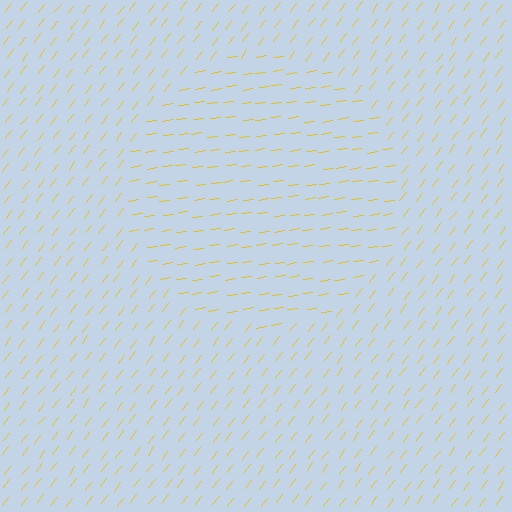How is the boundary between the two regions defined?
The boundary is defined purely by a change in line orientation (approximately 45 degrees difference). All lines are the same color and thickness.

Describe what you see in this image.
The image is filled with small yellow line segments. A circle region in the image has lines oriented differently from the surrounding lines, creating a visible texture boundary.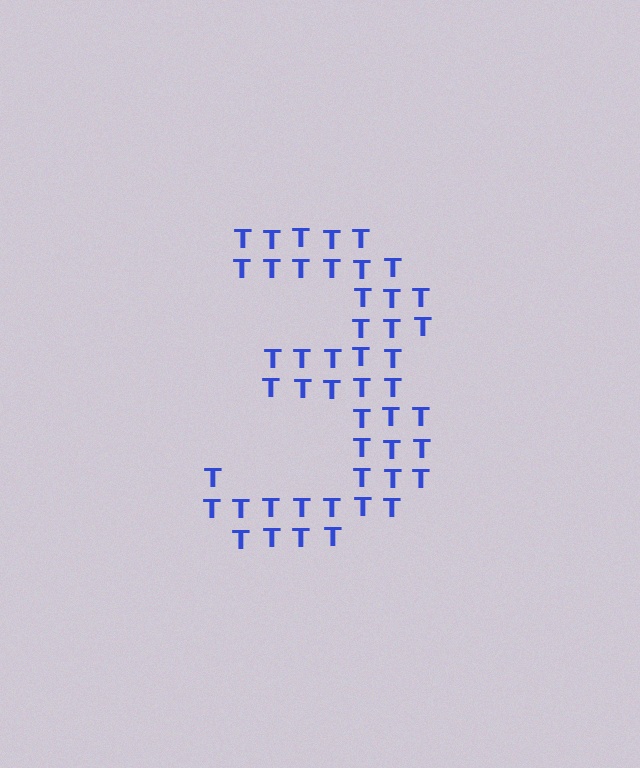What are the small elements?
The small elements are letter T's.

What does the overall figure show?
The overall figure shows the digit 3.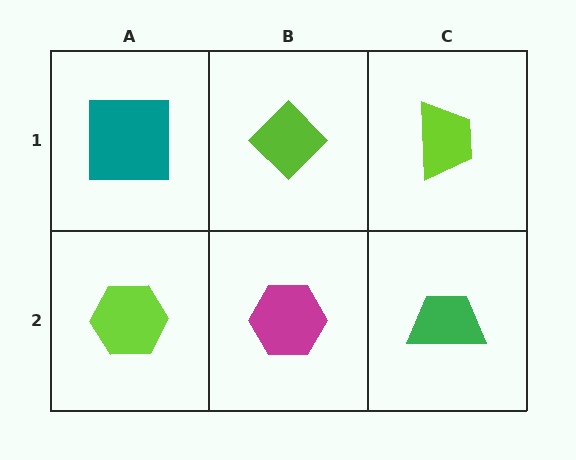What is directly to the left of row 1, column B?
A teal square.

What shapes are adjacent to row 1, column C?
A green trapezoid (row 2, column C), a lime diamond (row 1, column B).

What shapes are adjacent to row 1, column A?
A lime hexagon (row 2, column A), a lime diamond (row 1, column B).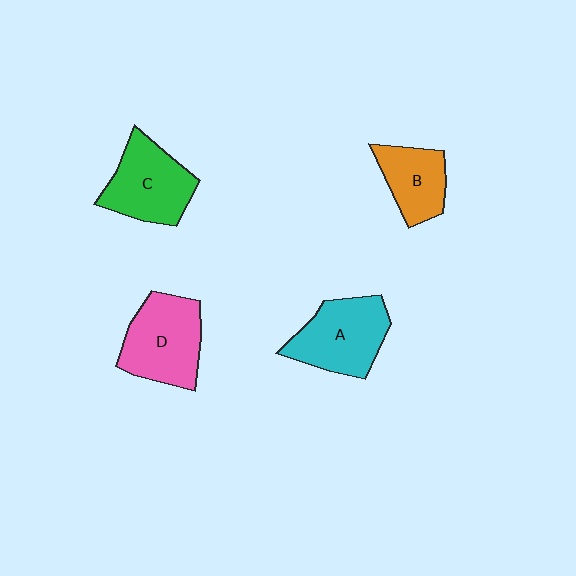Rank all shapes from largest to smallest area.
From largest to smallest: D (pink), A (cyan), C (green), B (orange).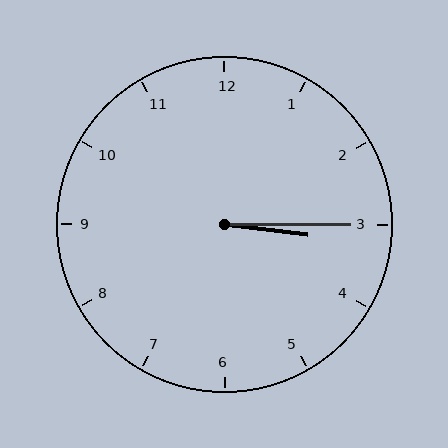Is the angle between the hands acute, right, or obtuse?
It is acute.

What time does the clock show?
3:15.